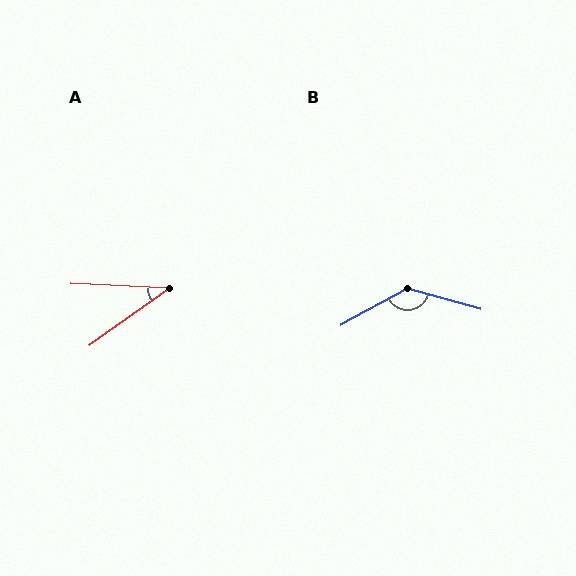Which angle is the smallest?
A, at approximately 38 degrees.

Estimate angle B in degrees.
Approximately 136 degrees.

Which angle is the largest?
B, at approximately 136 degrees.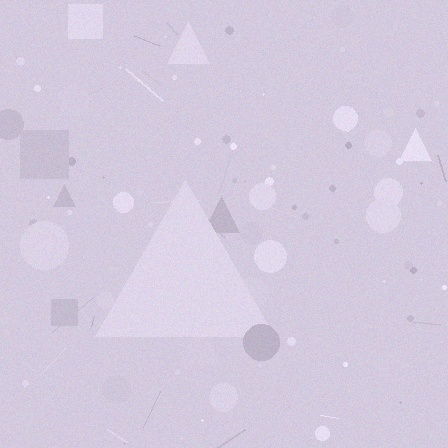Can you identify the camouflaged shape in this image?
The camouflaged shape is a triangle.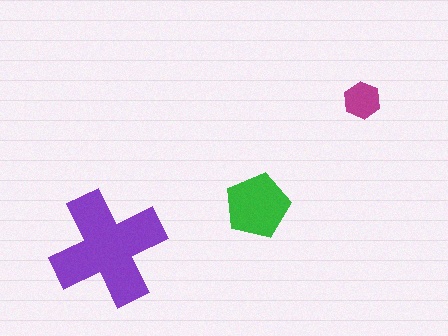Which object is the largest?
The purple cross.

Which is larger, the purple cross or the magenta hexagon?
The purple cross.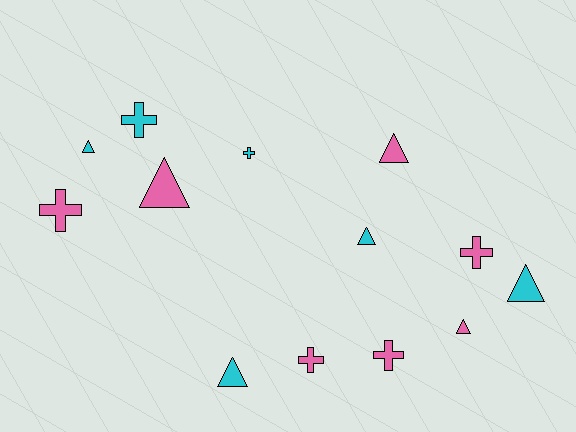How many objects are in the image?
There are 13 objects.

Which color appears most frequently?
Pink, with 7 objects.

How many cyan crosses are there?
There are 2 cyan crosses.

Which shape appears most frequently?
Triangle, with 7 objects.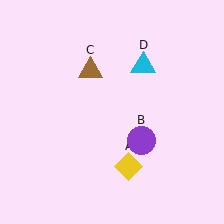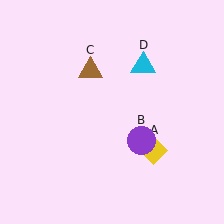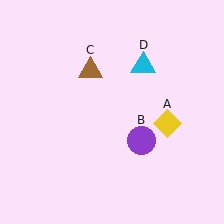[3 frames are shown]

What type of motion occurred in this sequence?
The yellow diamond (object A) rotated counterclockwise around the center of the scene.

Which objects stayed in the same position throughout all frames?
Purple circle (object B) and brown triangle (object C) and cyan triangle (object D) remained stationary.